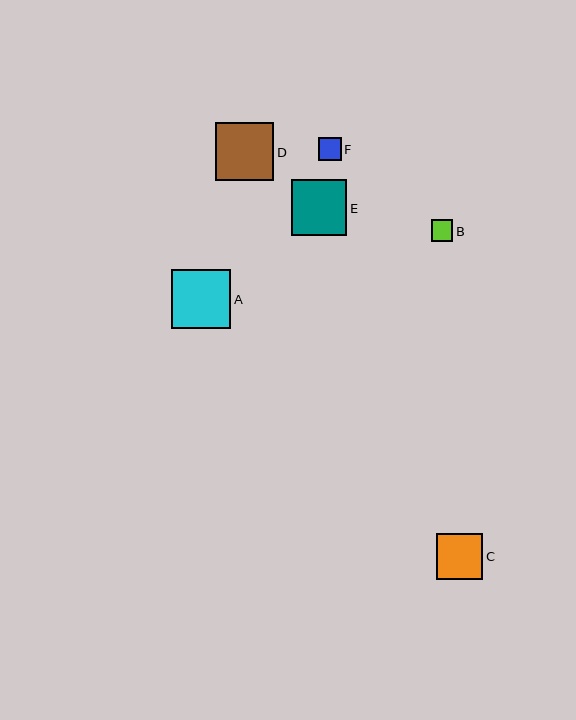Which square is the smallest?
Square B is the smallest with a size of approximately 21 pixels.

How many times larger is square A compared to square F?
Square A is approximately 2.7 times the size of square F.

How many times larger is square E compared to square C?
Square E is approximately 1.2 times the size of square C.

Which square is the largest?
Square A is the largest with a size of approximately 59 pixels.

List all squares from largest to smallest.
From largest to smallest: A, D, E, C, F, B.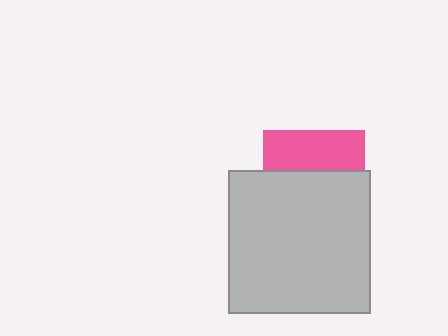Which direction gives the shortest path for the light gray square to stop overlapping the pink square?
Moving down gives the shortest separation.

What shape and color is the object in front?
The object in front is a light gray square.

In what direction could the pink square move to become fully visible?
The pink square could move up. That would shift it out from behind the light gray square entirely.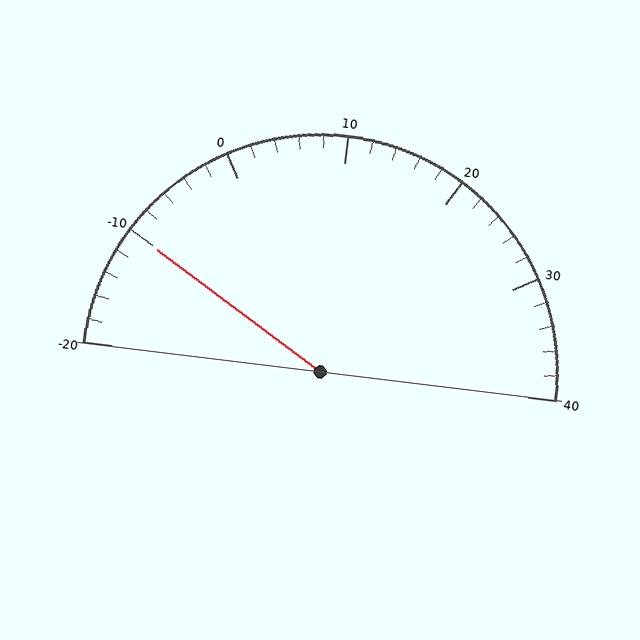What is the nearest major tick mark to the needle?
The nearest major tick mark is -10.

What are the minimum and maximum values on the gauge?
The gauge ranges from -20 to 40.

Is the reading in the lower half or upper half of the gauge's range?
The reading is in the lower half of the range (-20 to 40).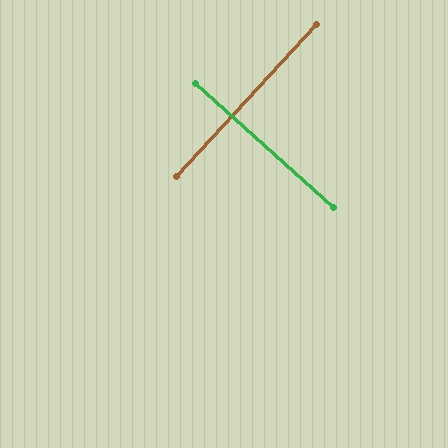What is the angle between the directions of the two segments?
Approximately 89 degrees.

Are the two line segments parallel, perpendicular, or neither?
Perpendicular — they meet at approximately 89°.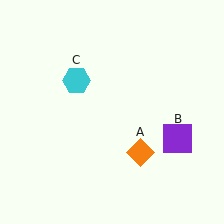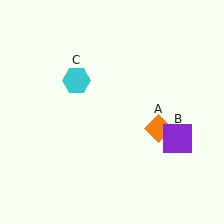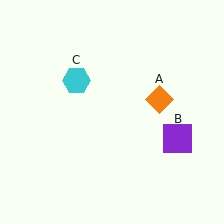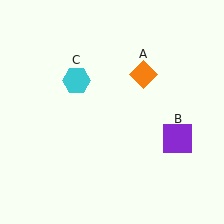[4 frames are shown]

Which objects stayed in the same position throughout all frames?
Purple square (object B) and cyan hexagon (object C) remained stationary.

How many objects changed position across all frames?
1 object changed position: orange diamond (object A).